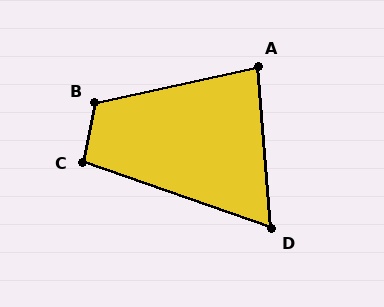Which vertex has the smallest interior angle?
D, at approximately 66 degrees.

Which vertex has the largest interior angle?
B, at approximately 114 degrees.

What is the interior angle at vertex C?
Approximately 98 degrees (obtuse).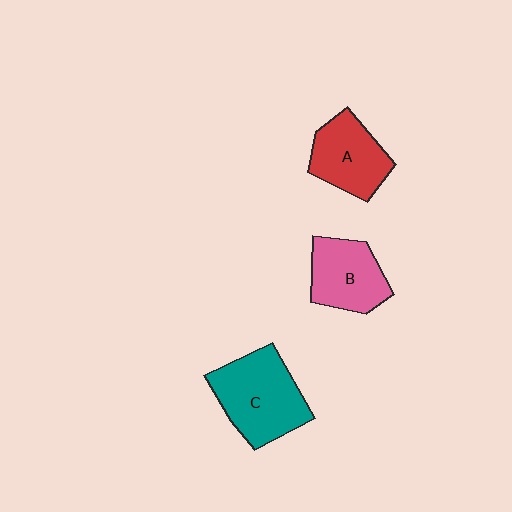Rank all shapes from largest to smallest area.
From largest to smallest: C (teal), B (pink), A (red).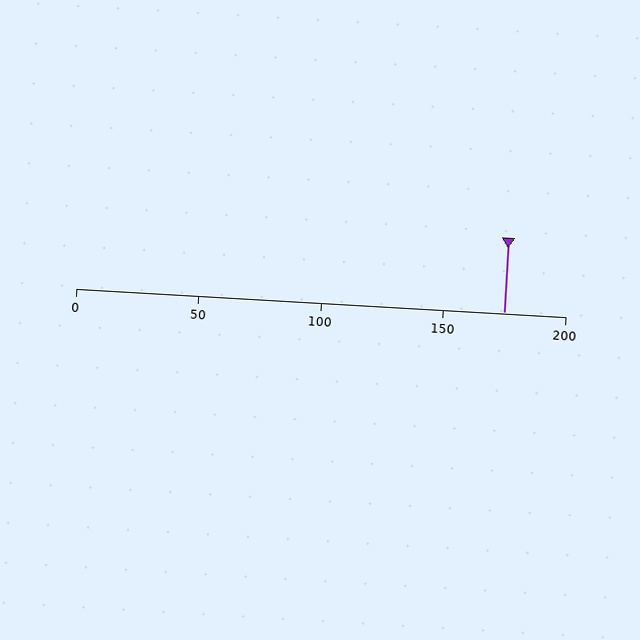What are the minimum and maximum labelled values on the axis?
The axis runs from 0 to 200.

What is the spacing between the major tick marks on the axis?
The major ticks are spaced 50 apart.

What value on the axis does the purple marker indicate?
The marker indicates approximately 175.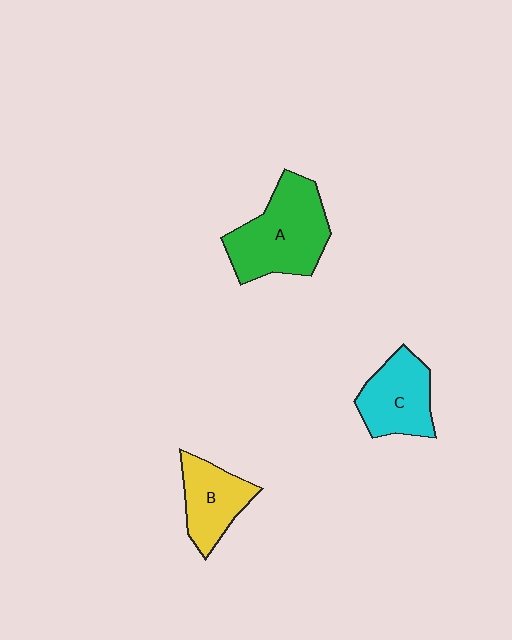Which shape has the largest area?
Shape A (green).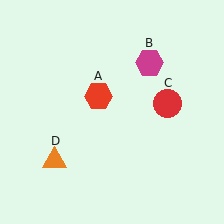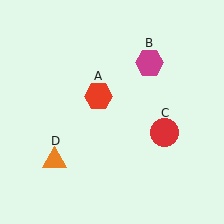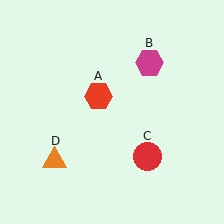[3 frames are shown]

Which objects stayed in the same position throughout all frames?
Red hexagon (object A) and magenta hexagon (object B) and orange triangle (object D) remained stationary.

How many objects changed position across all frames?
1 object changed position: red circle (object C).